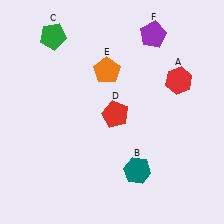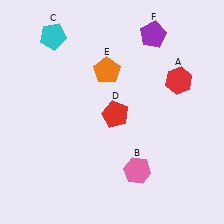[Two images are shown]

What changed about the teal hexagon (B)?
In Image 1, B is teal. In Image 2, it changed to pink.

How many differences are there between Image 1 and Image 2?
There are 2 differences between the two images.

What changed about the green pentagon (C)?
In Image 1, C is green. In Image 2, it changed to cyan.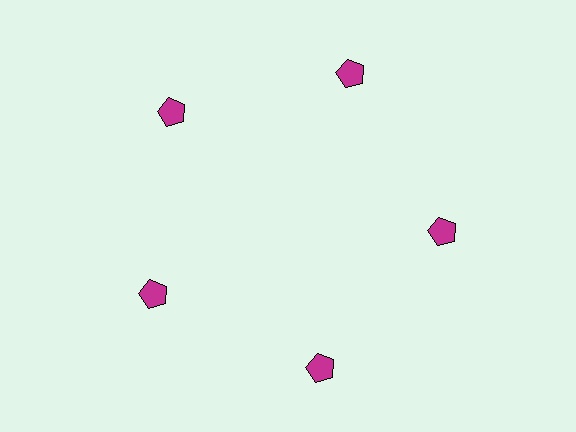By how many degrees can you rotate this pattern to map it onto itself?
The pattern maps onto itself every 72 degrees of rotation.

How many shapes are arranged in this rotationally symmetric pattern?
There are 5 shapes, arranged in 5 groups of 1.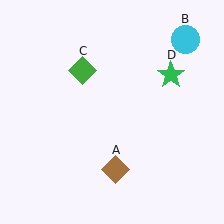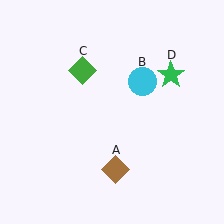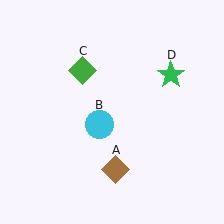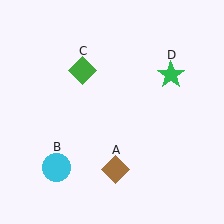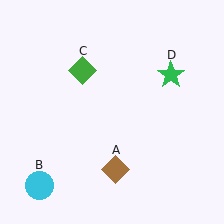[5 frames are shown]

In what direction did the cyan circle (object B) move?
The cyan circle (object B) moved down and to the left.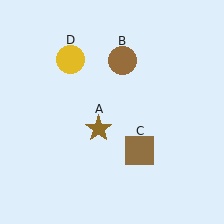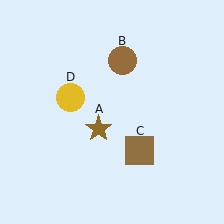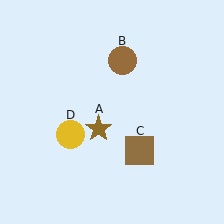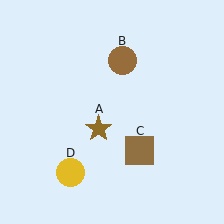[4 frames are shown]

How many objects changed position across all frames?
1 object changed position: yellow circle (object D).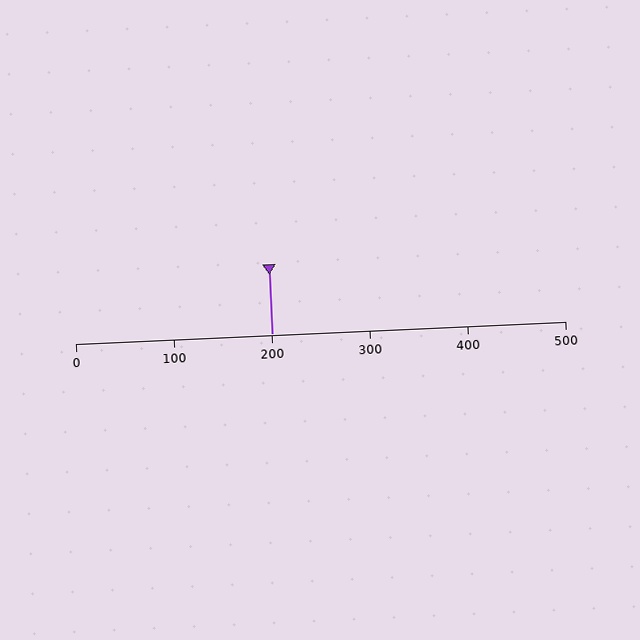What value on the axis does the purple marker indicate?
The marker indicates approximately 200.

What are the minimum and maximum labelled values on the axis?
The axis runs from 0 to 500.